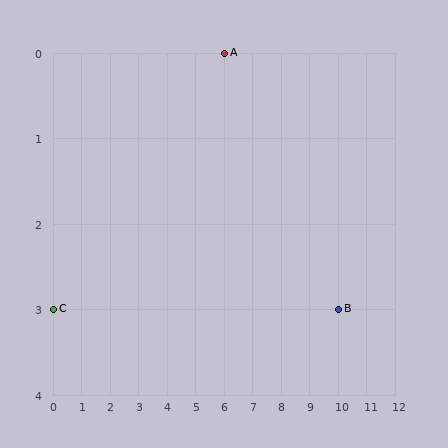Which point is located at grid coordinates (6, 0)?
Point A is at (6, 0).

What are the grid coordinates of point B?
Point B is at grid coordinates (10, 3).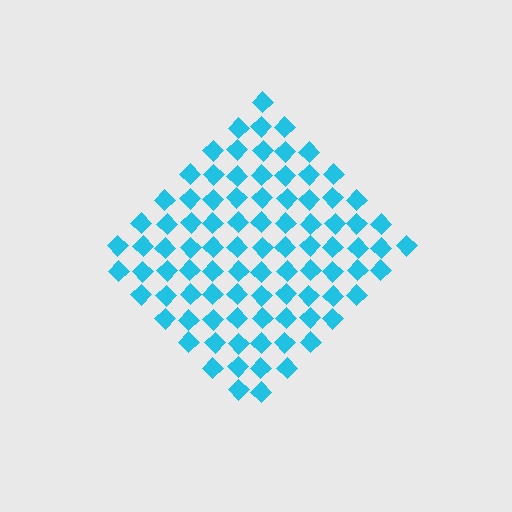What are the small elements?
The small elements are diamonds.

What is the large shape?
The large shape is a diamond.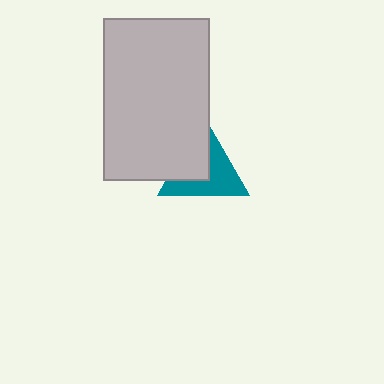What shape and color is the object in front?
The object in front is a light gray rectangle.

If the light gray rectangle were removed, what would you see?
You would see the complete teal triangle.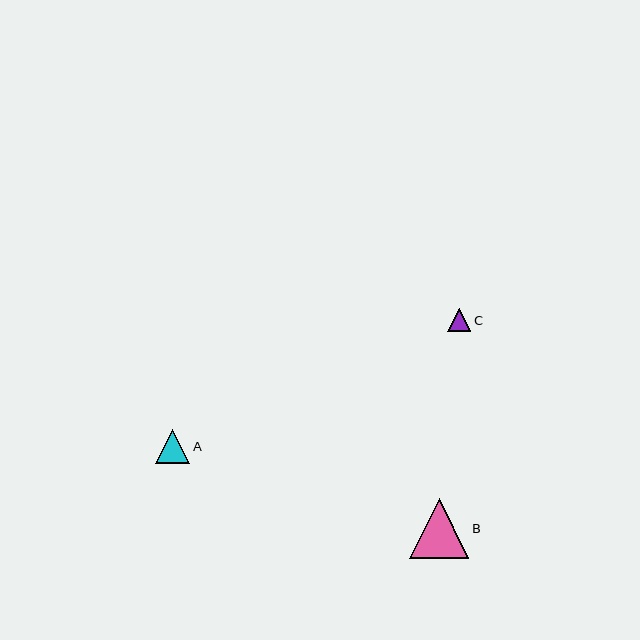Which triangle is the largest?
Triangle B is the largest with a size of approximately 59 pixels.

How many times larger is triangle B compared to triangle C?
Triangle B is approximately 2.5 times the size of triangle C.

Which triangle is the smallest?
Triangle C is the smallest with a size of approximately 23 pixels.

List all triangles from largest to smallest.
From largest to smallest: B, A, C.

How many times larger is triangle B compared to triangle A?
Triangle B is approximately 1.7 times the size of triangle A.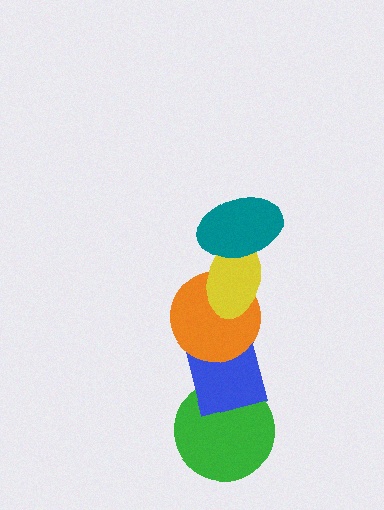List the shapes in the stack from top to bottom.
From top to bottom: the teal ellipse, the yellow ellipse, the orange circle, the blue square, the green circle.